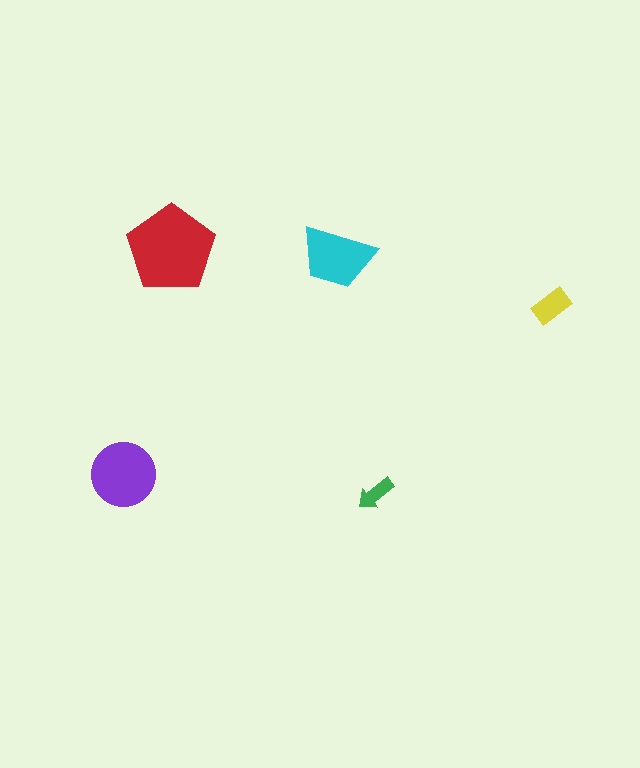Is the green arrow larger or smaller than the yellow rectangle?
Smaller.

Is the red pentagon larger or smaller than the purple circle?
Larger.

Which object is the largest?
The red pentagon.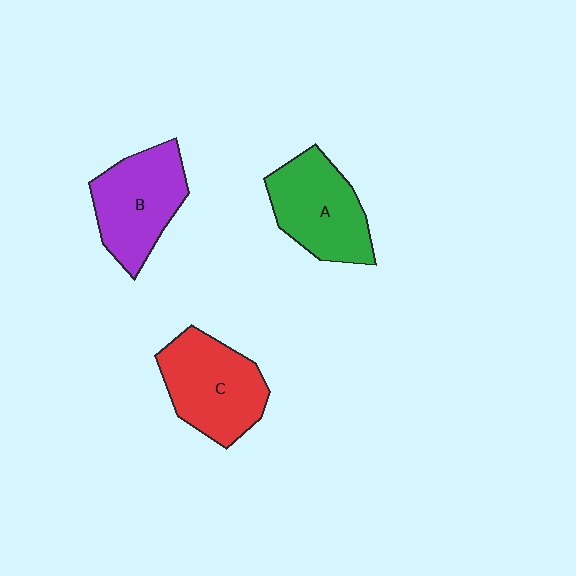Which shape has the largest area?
Shape C (red).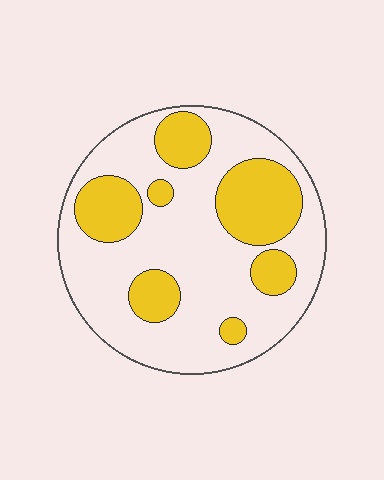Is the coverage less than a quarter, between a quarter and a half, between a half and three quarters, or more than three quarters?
Between a quarter and a half.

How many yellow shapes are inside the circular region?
7.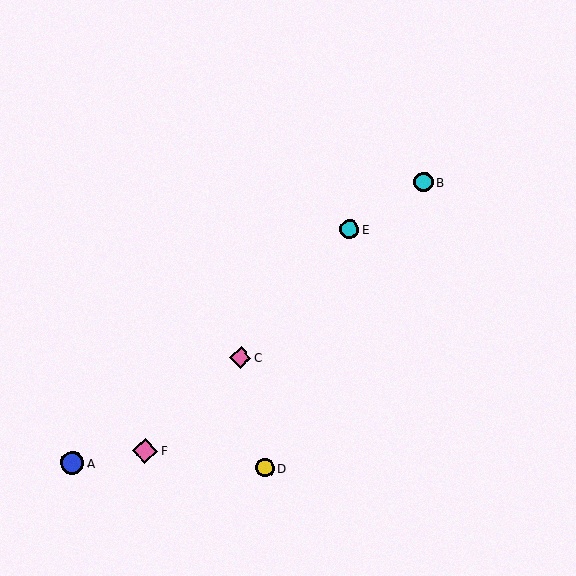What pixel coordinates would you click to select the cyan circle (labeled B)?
Click at (423, 182) to select the cyan circle B.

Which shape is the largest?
The pink diamond (labeled F) is the largest.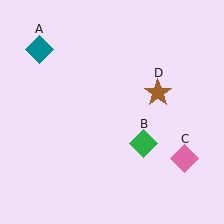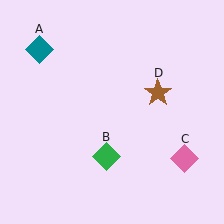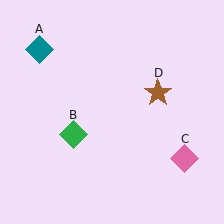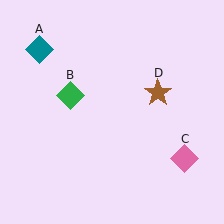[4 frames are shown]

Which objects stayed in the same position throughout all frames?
Teal diamond (object A) and pink diamond (object C) and brown star (object D) remained stationary.